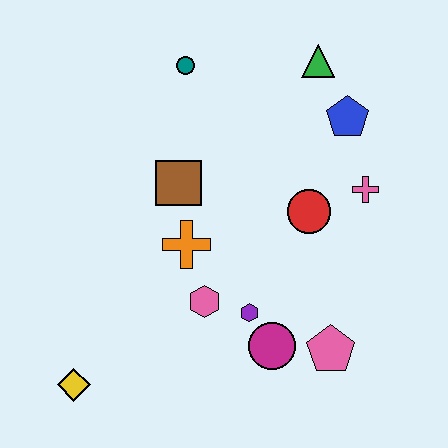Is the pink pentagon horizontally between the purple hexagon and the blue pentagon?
Yes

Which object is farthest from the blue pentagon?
The yellow diamond is farthest from the blue pentagon.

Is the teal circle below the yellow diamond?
No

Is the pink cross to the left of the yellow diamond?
No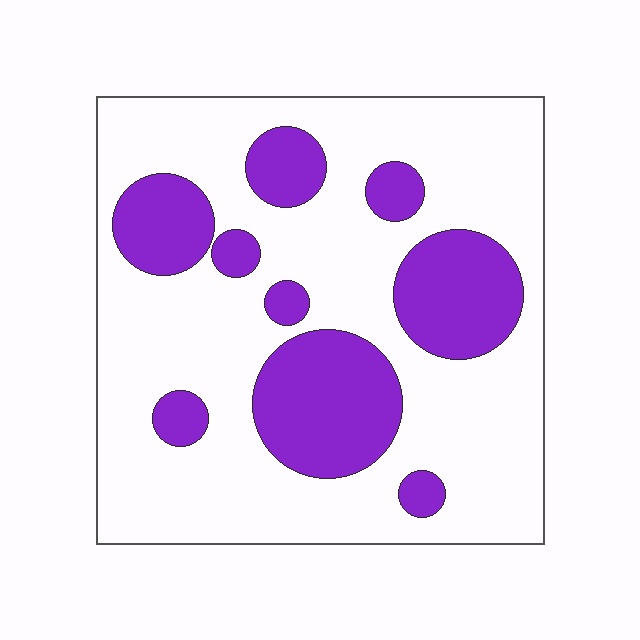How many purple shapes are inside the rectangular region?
9.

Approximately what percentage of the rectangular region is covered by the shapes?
Approximately 30%.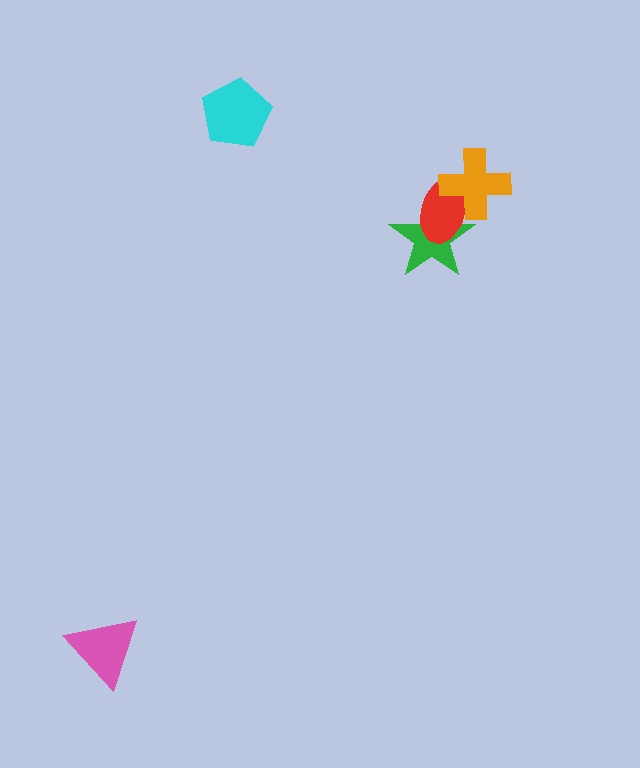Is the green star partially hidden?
Yes, it is partially covered by another shape.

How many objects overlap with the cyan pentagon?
0 objects overlap with the cyan pentagon.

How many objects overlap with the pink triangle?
0 objects overlap with the pink triangle.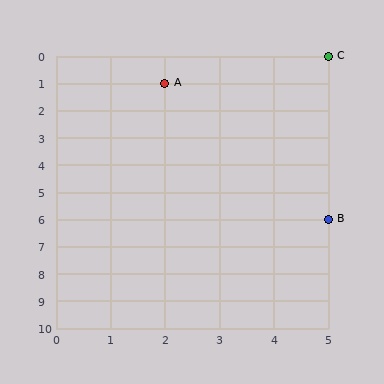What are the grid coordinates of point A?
Point A is at grid coordinates (2, 1).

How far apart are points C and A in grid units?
Points C and A are 3 columns and 1 row apart (about 3.2 grid units diagonally).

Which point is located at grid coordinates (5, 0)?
Point C is at (5, 0).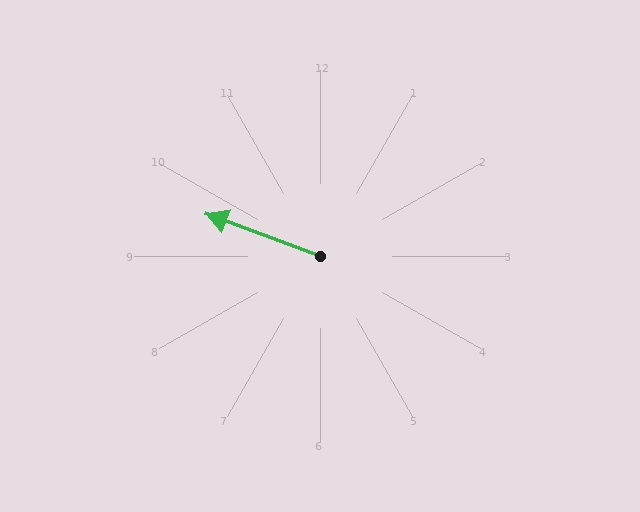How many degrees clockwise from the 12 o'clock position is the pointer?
Approximately 291 degrees.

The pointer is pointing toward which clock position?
Roughly 10 o'clock.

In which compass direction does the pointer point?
West.